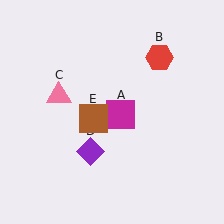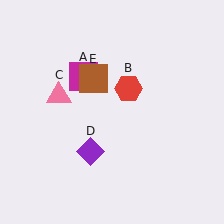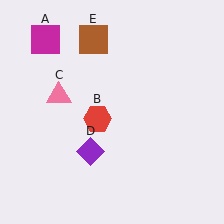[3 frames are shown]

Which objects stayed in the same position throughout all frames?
Pink triangle (object C) and purple diamond (object D) remained stationary.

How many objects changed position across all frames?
3 objects changed position: magenta square (object A), red hexagon (object B), brown square (object E).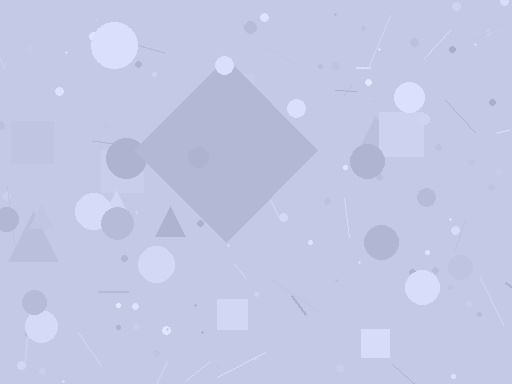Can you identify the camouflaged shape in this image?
The camouflaged shape is a diamond.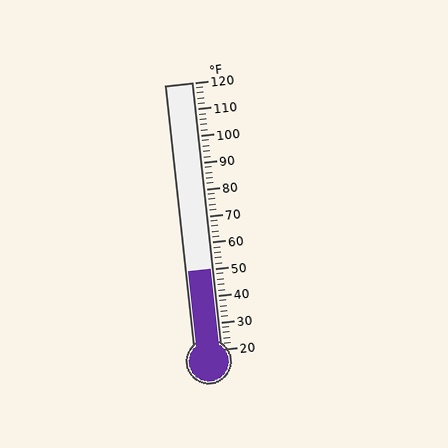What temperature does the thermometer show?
The thermometer shows approximately 50°F.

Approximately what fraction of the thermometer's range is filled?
The thermometer is filled to approximately 30% of its range.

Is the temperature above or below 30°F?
The temperature is above 30°F.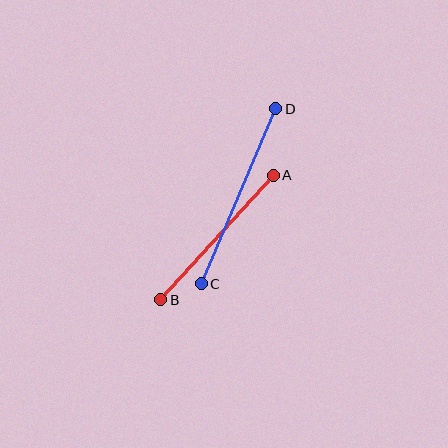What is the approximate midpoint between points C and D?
The midpoint is at approximately (239, 196) pixels.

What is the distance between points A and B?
The distance is approximately 168 pixels.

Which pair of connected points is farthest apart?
Points C and D are farthest apart.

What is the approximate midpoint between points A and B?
The midpoint is at approximately (217, 237) pixels.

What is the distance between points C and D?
The distance is approximately 190 pixels.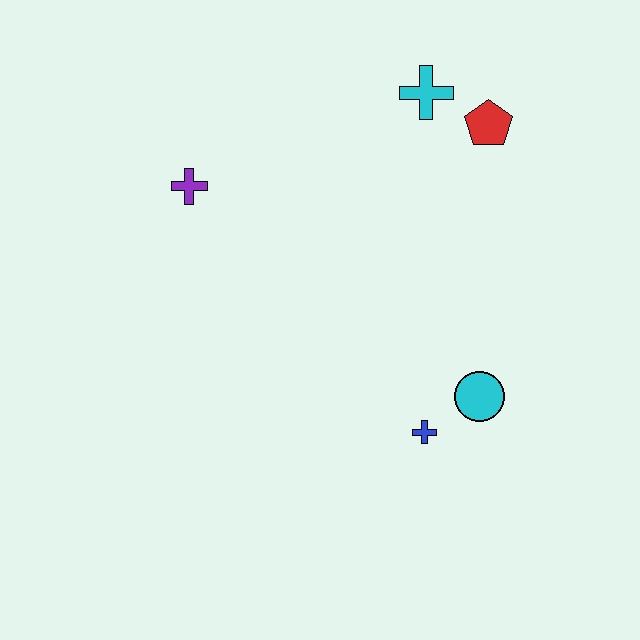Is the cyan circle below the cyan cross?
Yes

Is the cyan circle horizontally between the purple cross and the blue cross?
No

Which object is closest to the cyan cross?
The red pentagon is closest to the cyan cross.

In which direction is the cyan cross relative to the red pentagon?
The cyan cross is to the left of the red pentagon.